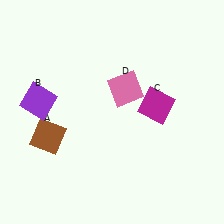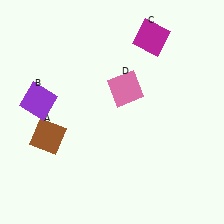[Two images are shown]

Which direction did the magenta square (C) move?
The magenta square (C) moved up.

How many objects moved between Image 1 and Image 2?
1 object moved between the two images.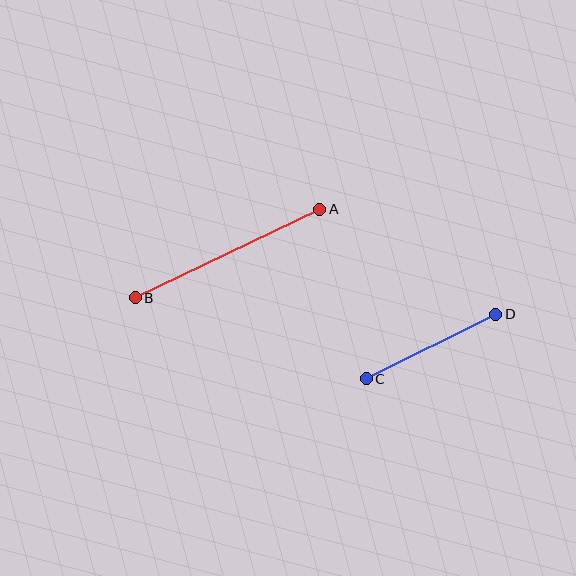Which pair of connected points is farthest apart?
Points A and B are farthest apart.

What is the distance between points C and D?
The distance is approximately 145 pixels.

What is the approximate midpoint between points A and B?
The midpoint is at approximately (228, 253) pixels.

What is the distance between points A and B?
The distance is approximately 205 pixels.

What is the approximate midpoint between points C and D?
The midpoint is at approximately (431, 346) pixels.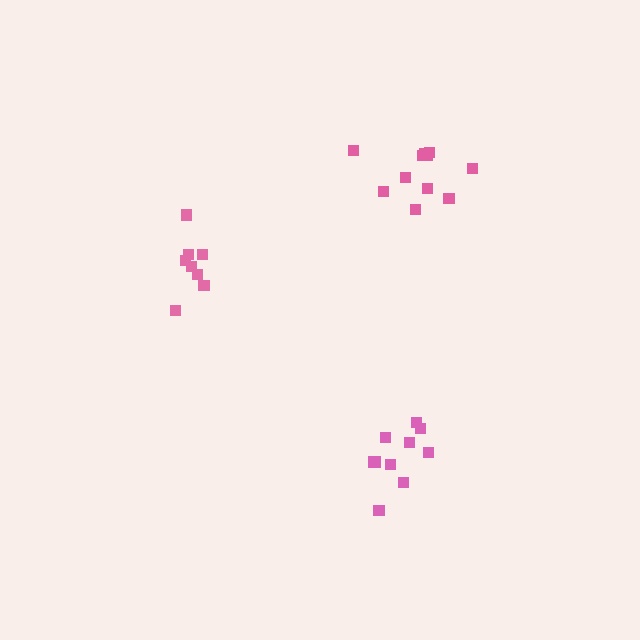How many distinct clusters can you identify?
There are 3 distinct clusters.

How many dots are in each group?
Group 1: 10 dots, Group 2: 12 dots, Group 3: 8 dots (30 total).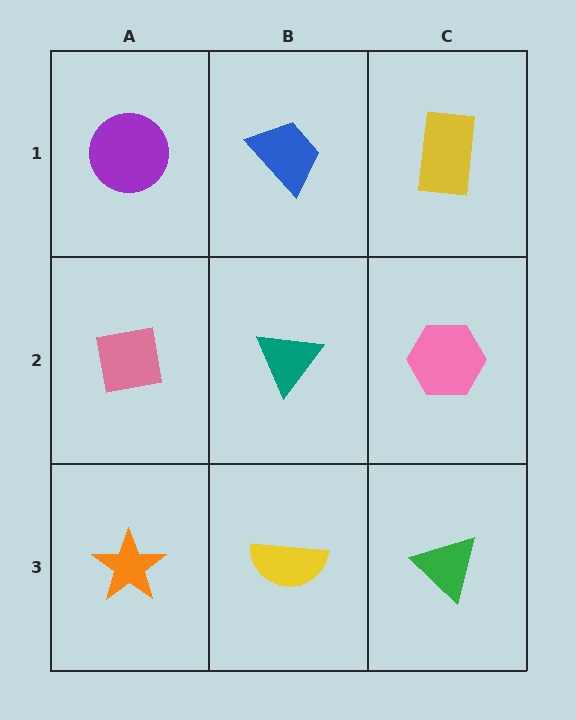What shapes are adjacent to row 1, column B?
A teal triangle (row 2, column B), a purple circle (row 1, column A), a yellow rectangle (row 1, column C).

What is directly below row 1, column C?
A pink hexagon.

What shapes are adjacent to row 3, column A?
A pink square (row 2, column A), a yellow semicircle (row 3, column B).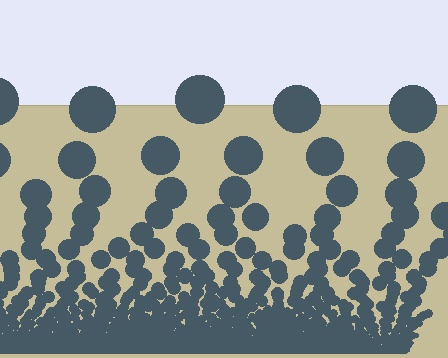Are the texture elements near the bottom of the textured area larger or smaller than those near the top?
Smaller. The gradient is inverted — elements near the bottom are smaller and denser.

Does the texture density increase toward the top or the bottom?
Density increases toward the bottom.